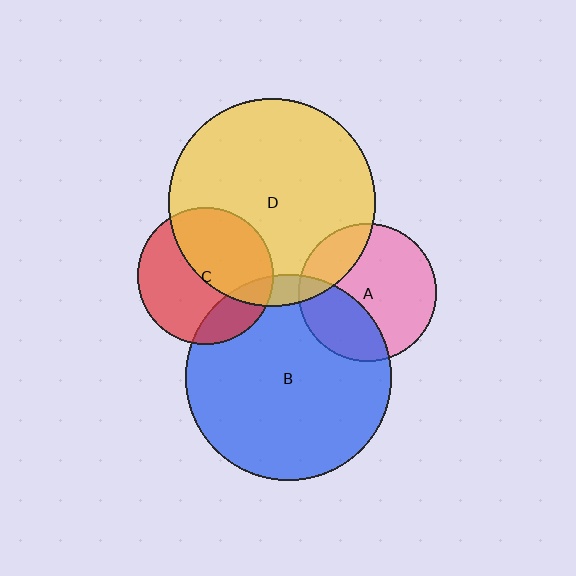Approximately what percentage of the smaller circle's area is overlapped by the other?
Approximately 20%.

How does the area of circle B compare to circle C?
Approximately 2.3 times.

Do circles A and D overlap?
Yes.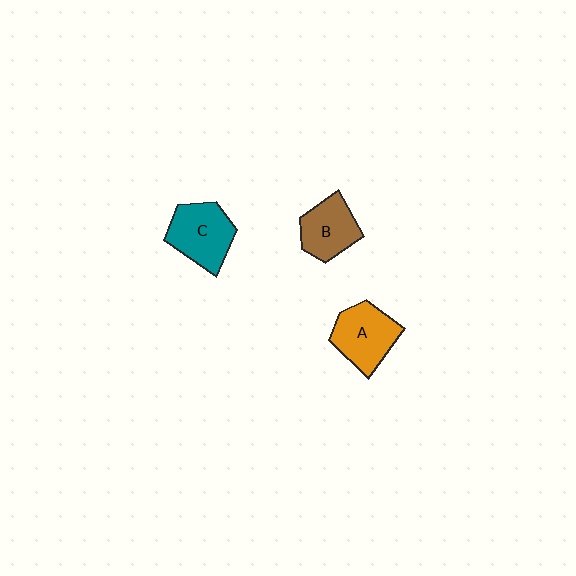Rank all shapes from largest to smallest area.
From largest to smallest: C (teal), A (orange), B (brown).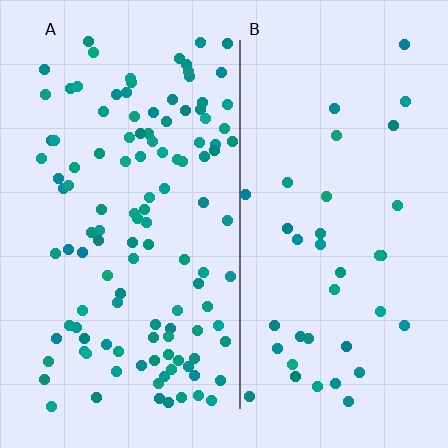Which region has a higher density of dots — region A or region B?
A (the left).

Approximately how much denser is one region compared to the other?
Approximately 3.1× — region A over region B.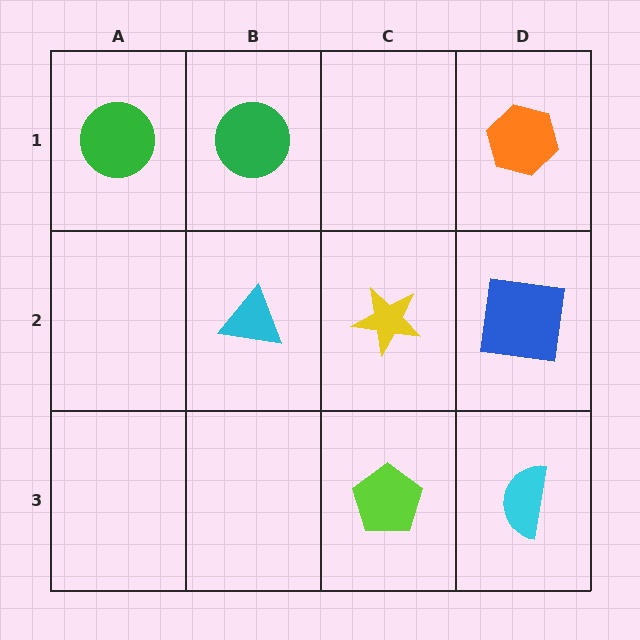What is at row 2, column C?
A yellow star.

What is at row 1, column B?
A green circle.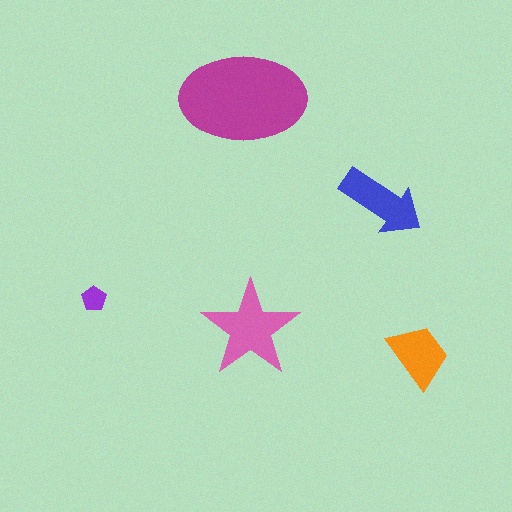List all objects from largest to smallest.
The magenta ellipse, the pink star, the blue arrow, the orange trapezoid, the purple pentagon.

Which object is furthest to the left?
The purple pentagon is leftmost.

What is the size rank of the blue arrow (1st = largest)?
3rd.